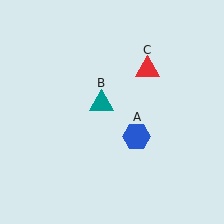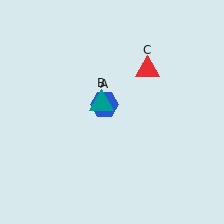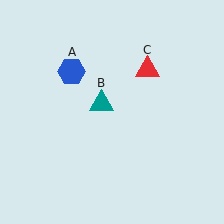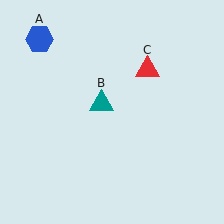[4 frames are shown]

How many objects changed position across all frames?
1 object changed position: blue hexagon (object A).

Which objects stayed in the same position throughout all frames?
Teal triangle (object B) and red triangle (object C) remained stationary.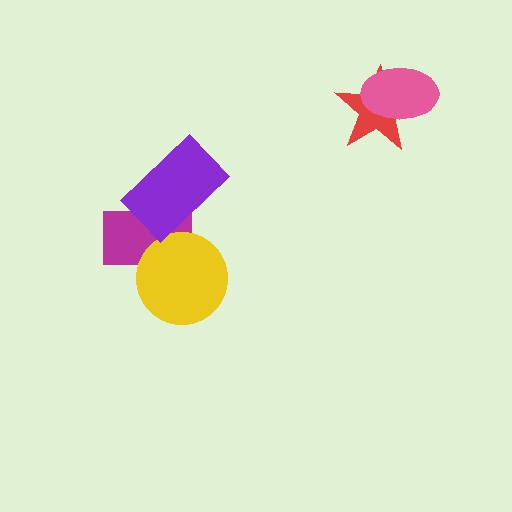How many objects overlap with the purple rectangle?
1 object overlaps with the purple rectangle.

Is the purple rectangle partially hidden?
No, no other shape covers it.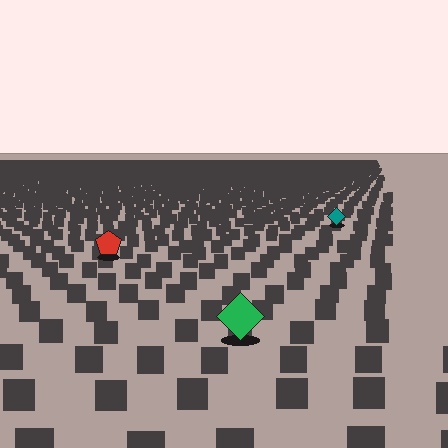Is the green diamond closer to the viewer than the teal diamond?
Yes. The green diamond is closer — you can tell from the texture gradient: the ground texture is coarser near it.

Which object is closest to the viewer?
The green diamond is closest. The texture marks near it are larger and more spread out.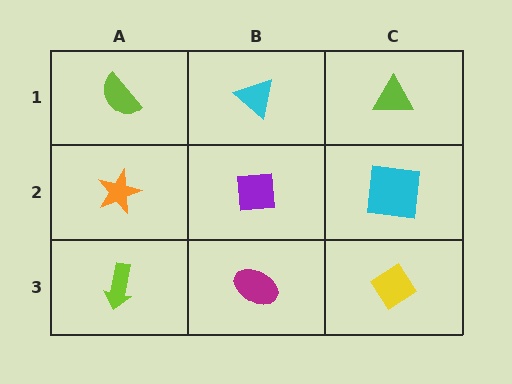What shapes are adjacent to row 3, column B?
A purple square (row 2, column B), a lime arrow (row 3, column A), a yellow diamond (row 3, column C).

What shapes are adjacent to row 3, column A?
An orange star (row 2, column A), a magenta ellipse (row 3, column B).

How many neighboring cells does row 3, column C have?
2.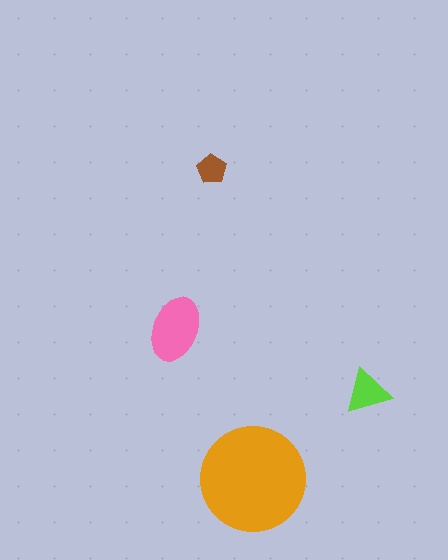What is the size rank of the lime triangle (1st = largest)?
3rd.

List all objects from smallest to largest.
The brown pentagon, the lime triangle, the pink ellipse, the orange circle.